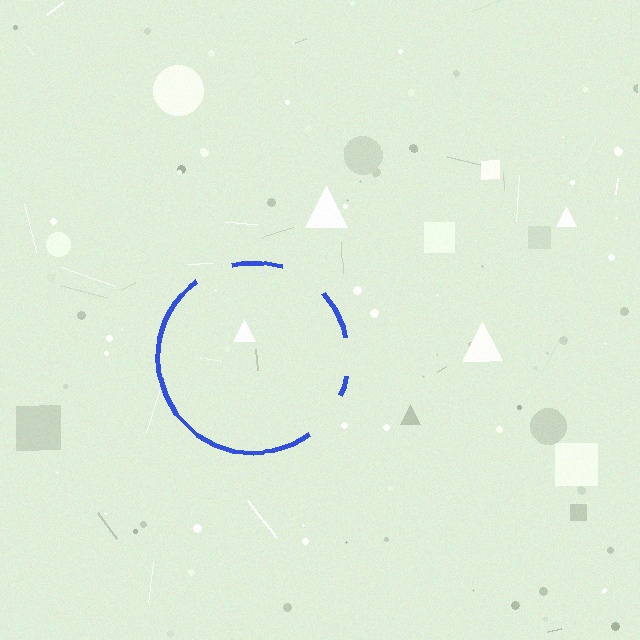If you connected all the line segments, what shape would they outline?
They would outline a circle.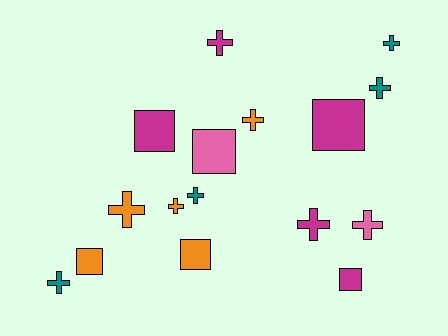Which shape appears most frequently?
Cross, with 10 objects.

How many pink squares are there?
There is 1 pink square.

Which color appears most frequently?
Magenta, with 5 objects.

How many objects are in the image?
There are 16 objects.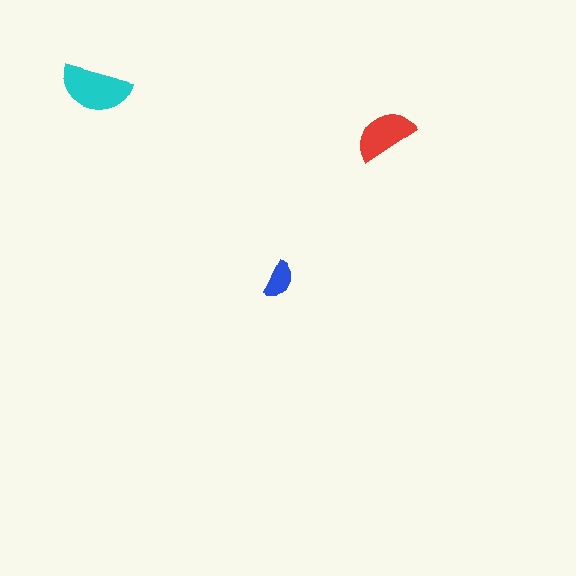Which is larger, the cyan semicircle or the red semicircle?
The cyan one.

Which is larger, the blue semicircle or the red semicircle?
The red one.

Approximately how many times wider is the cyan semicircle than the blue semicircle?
About 2 times wider.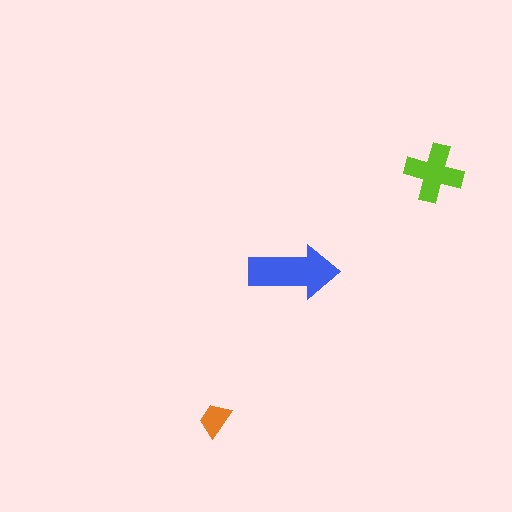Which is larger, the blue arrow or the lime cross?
The blue arrow.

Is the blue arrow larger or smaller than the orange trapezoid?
Larger.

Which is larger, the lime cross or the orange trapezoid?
The lime cross.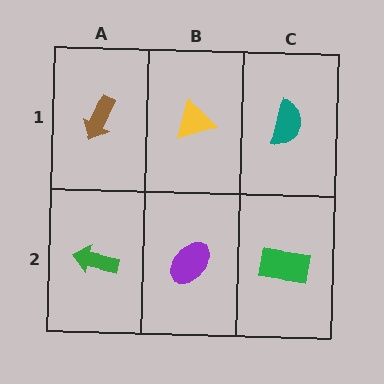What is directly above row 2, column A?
A brown arrow.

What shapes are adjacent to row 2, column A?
A brown arrow (row 1, column A), a purple ellipse (row 2, column B).